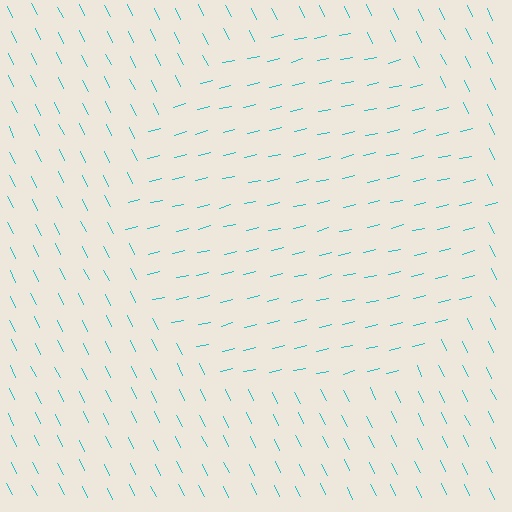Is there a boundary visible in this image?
Yes, there is a texture boundary formed by a change in line orientation.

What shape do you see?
I see a circle.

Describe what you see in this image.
The image is filled with small cyan line segments. A circle region in the image has lines oriented differently from the surrounding lines, creating a visible texture boundary.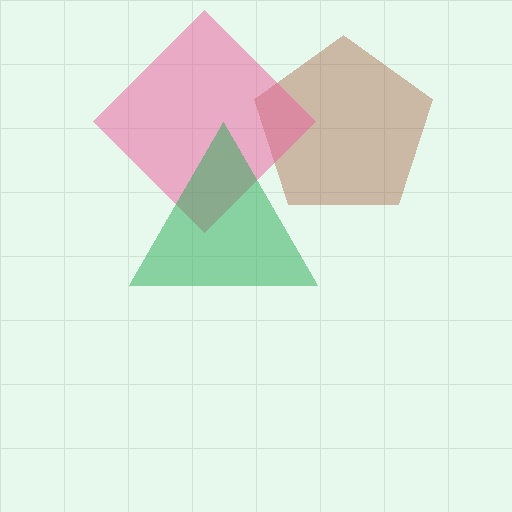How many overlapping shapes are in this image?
There are 3 overlapping shapes in the image.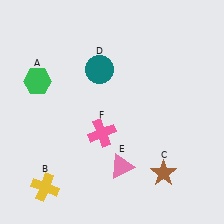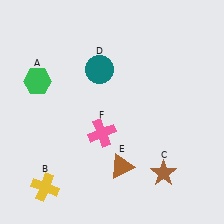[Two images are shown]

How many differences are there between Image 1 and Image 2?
There is 1 difference between the two images.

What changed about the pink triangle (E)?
In Image 1, E is pink. In Image 2, it changed to brown.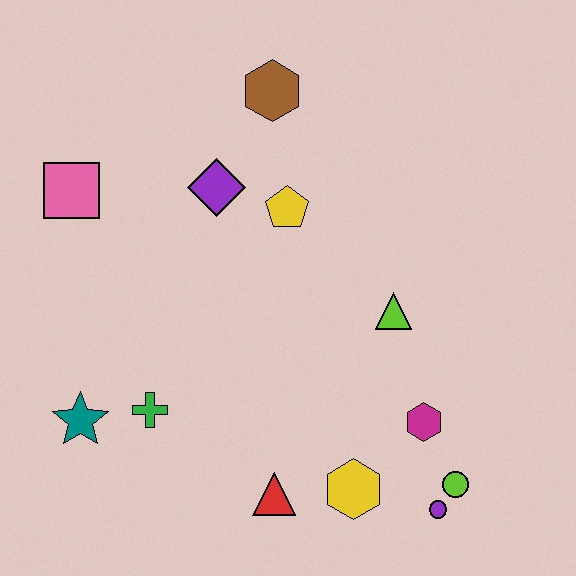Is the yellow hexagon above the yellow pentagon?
No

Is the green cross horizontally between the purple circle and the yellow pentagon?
No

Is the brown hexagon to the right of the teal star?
Yes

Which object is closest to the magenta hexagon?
The lime circle is closest to the magenta hexagon.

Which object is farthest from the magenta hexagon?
The pink square is farthest from the magenta hexagon.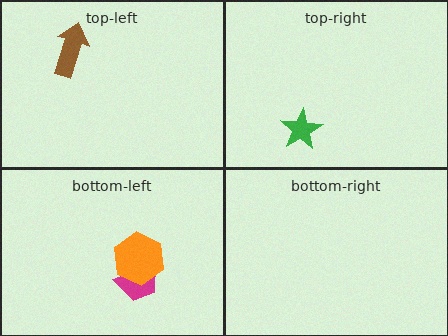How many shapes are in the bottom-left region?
2.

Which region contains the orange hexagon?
The bottom-left region.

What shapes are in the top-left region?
The brown arrow.